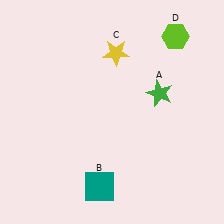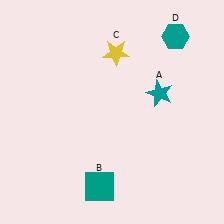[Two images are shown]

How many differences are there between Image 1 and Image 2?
There are 2 differences between the two images.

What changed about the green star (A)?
In Image 1, A is green. In Image 2, it changed to teal.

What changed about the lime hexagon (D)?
In Image 1, D is lime. In Image 2, it changed to teal.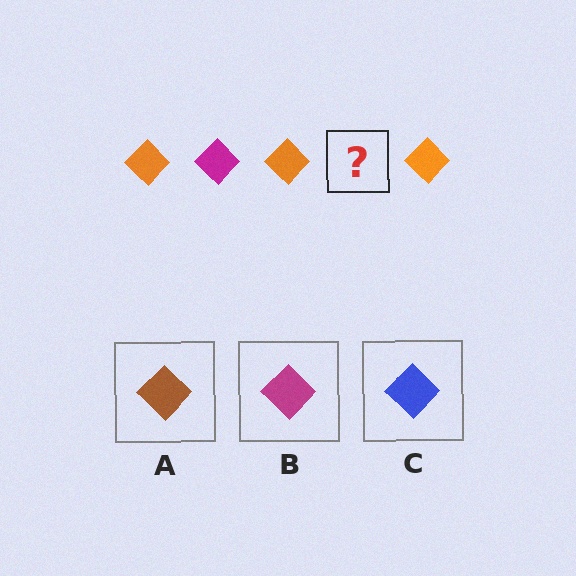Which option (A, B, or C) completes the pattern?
B.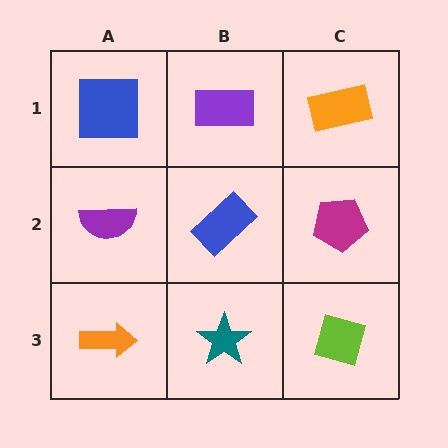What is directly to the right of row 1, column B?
An orange rectangle.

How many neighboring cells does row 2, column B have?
4.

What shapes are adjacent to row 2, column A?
A blue square (row 1, column A), an orange arrow (row 3, column A), a blue rectangle (row 2, column B).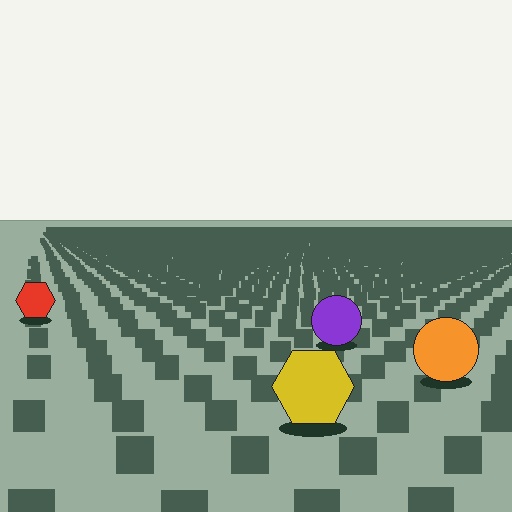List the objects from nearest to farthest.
From nearest to farthest: the yellow hexagon, the orange circle, the purple circle, the red hexagon.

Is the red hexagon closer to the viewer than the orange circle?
No. The orange circle is closer — you can tell from the texture gradient: the ground texture is coarser near it.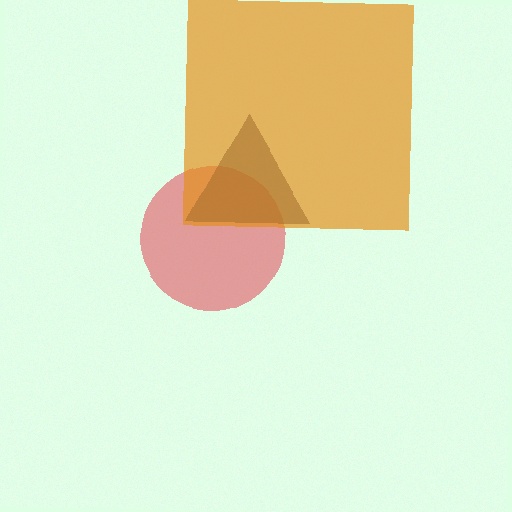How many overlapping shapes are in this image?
There are 3 overlapping shapes in the image.